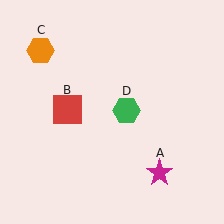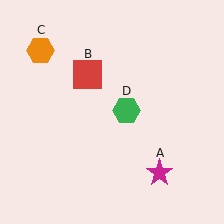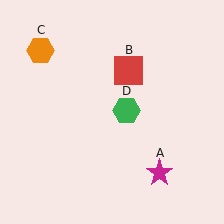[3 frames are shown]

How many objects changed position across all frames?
1 object changed position: red square (object B).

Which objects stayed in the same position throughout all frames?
Magenta star (object A) and orange hexagon (object C) and green hexagon (object D) remained stationary.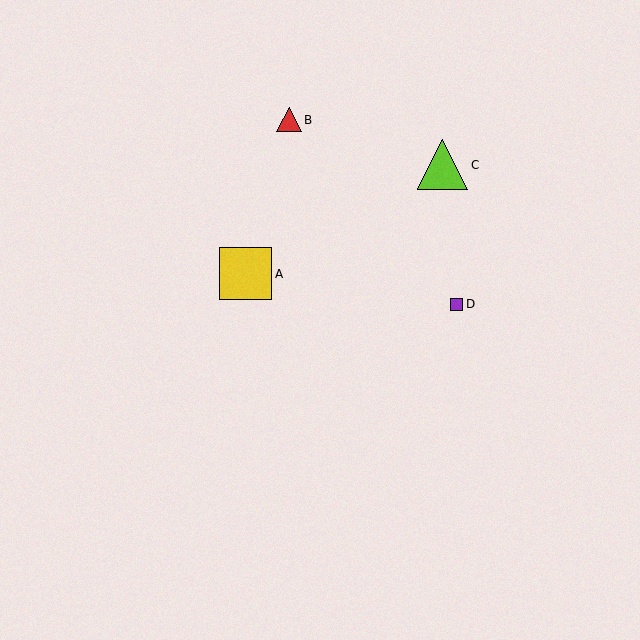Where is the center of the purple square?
The center of the purple square is at (457, 304).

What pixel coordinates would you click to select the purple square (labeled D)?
Click at (457, 304) to select the purple square D.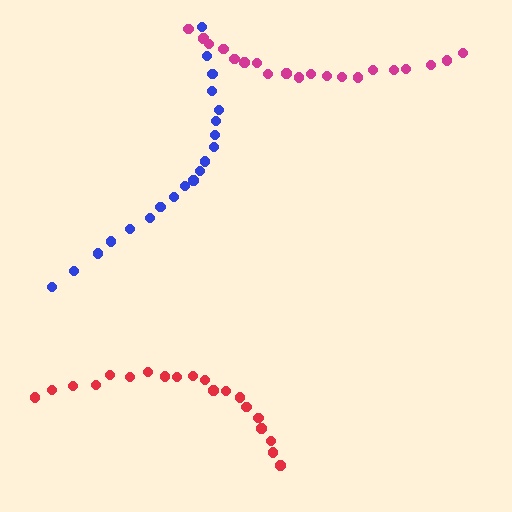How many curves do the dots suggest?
There are 3 distinct paths.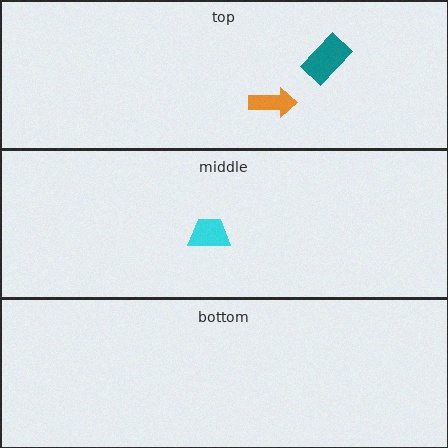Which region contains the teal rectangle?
The top region.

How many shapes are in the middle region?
1.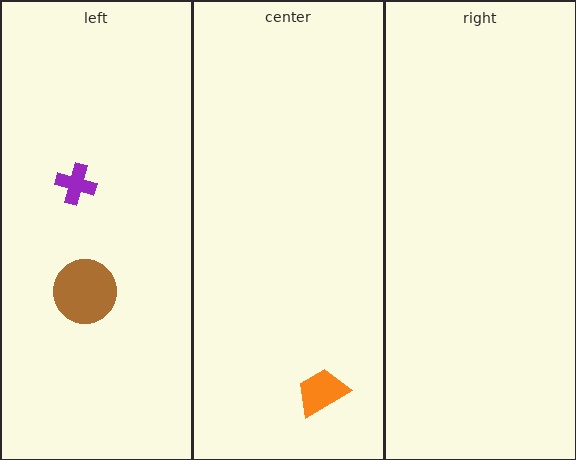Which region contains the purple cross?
The left region.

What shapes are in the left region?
The purple cross, the brown circle.